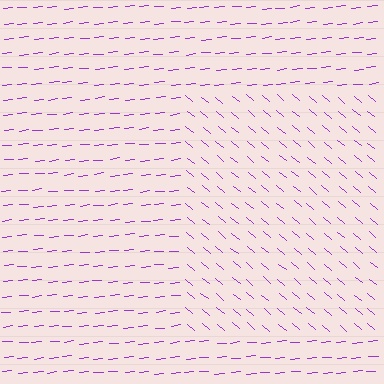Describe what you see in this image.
The image is filled with small purple line segments. A rectangle region in the image has lines oriented differently from the surrounding lines, creating a visible texture boundary.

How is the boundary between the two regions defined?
The boundary is defined purely by a change in line orientation (approximately 45 degrees difference). All lines are the same color and thickness.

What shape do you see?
I see a rectangle.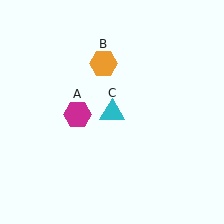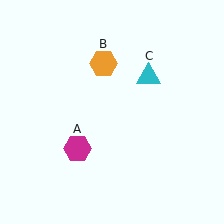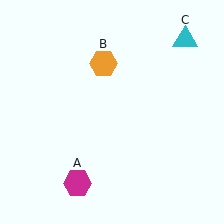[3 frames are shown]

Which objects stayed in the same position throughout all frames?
Orange hexagon (object B) remained stationary.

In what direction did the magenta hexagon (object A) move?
The magenta hexagon (object A) moved down.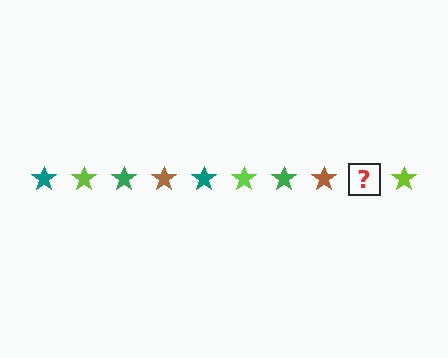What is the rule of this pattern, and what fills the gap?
The rule is that the pattern cycles through teal, lime, green, brown stars. The gap should be filled with a teal star.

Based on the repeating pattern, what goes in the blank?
The blank should be a teal star.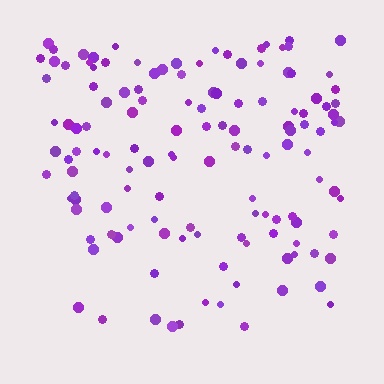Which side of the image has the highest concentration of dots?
The top.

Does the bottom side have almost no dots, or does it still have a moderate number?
Still a moderate number, just noticeably fewer than the top.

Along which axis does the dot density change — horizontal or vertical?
Vertical.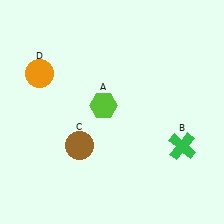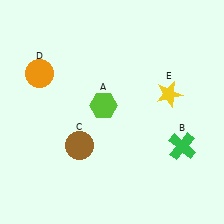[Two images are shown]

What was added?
A yellow star (E) was added in Image 2.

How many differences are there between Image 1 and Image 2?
There is 1 difference between the two images.